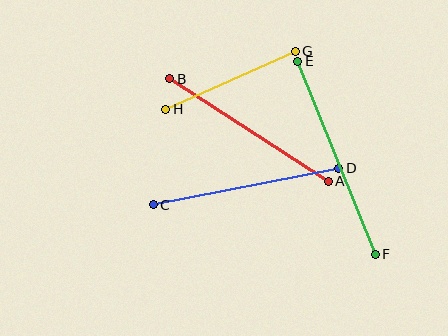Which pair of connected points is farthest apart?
Points E and F are farthest apart.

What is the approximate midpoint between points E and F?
The midpoint is at approximately (336, 158) pixels.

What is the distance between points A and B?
The distance is approximately 189 pixels.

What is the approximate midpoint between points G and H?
The midpoint is at approximately (231, 80) pixels.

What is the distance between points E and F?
The distance is approximately 208 pixels.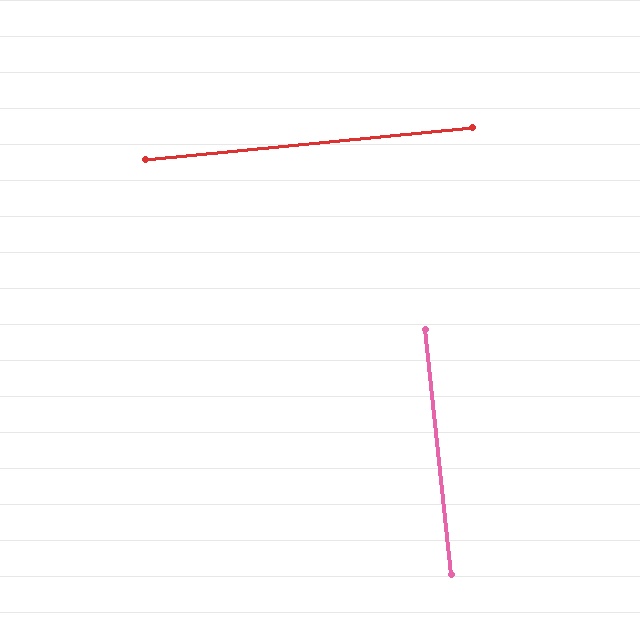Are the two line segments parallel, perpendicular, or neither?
Perpendicular — they meet at approximately 90°.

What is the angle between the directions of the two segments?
Approximately 90 degrees.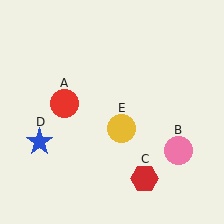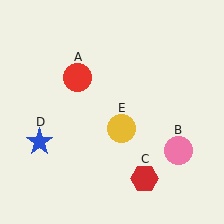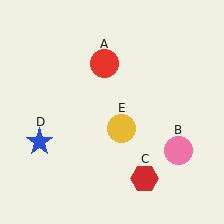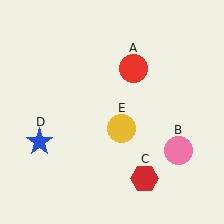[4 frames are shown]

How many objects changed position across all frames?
1 object changed position: red circle (object A).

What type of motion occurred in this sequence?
The red circle (object A) rotated clockwise around the center of the scene.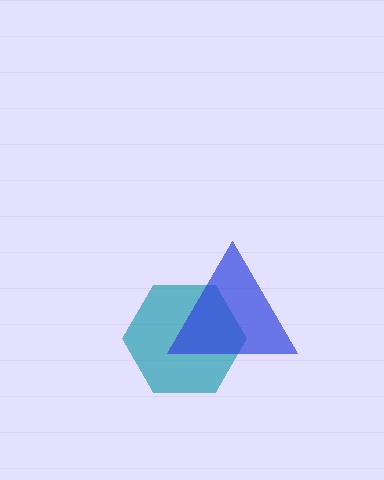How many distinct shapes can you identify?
There are 2 distinct shapes: a teal hexagon, a blue triangle.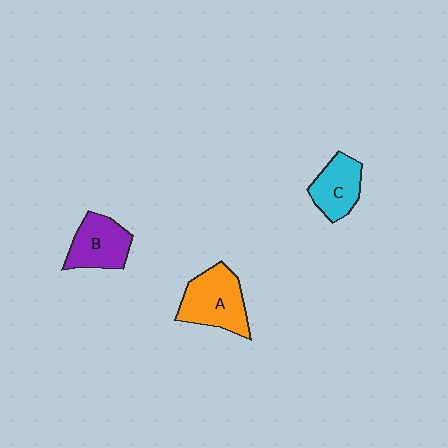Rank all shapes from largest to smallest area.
From largest to smallest: A (orange), B (purple), C (cyan).